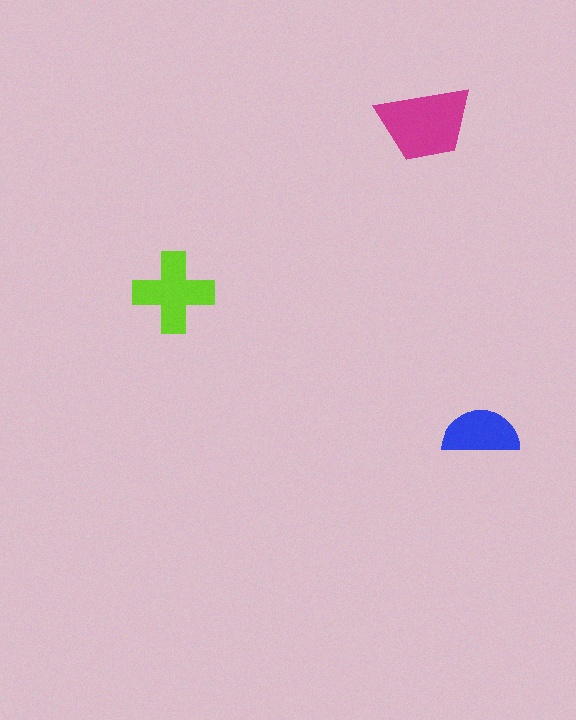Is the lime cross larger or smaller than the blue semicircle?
Larger.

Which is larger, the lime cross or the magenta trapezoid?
The magenta trapezoid.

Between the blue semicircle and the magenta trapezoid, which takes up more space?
The magenta trapezoid.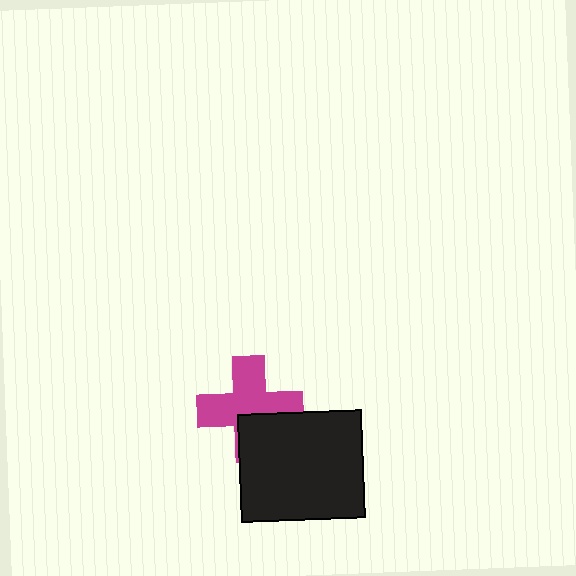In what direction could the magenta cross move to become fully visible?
The magenta cross could move up. That would shift it out from behind the black rectangle entirely.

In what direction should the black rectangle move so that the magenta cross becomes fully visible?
The black rectangle should move down. That is the shortest direction to clear the overlap and leave the magenta cross fully visible.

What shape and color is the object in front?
The object in front is a black rectangle.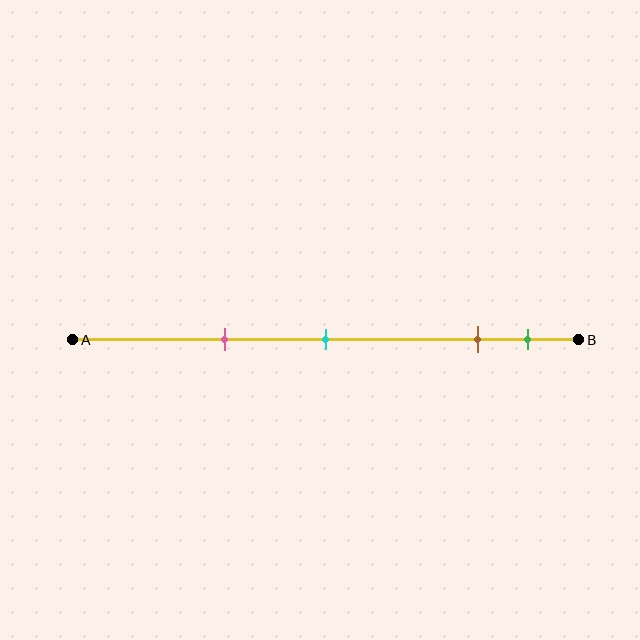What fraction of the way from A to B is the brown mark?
The brown mark is approximately 80% (0.8) of the way from A to B.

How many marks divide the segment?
There are 4 marks dividing the segment.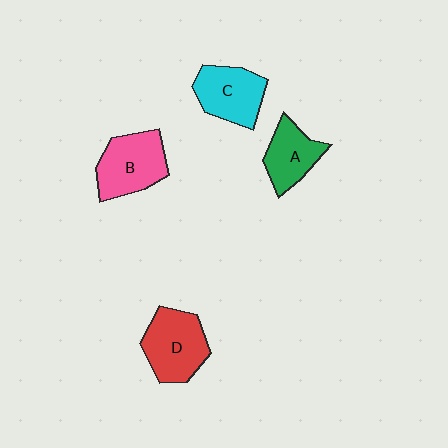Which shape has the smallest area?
Shape A (green).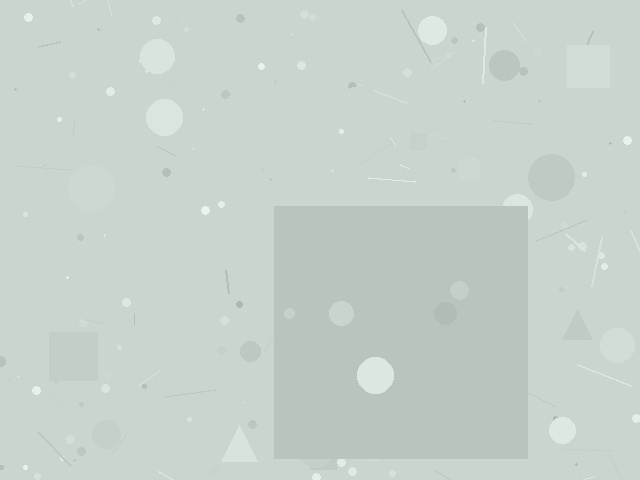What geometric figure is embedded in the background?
A square is embedded in the background.